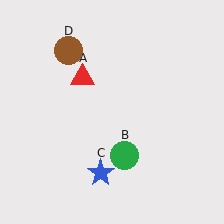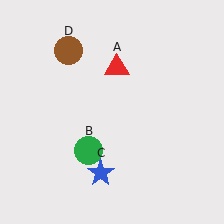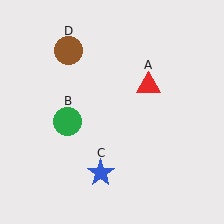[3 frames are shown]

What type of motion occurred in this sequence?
The red triangle (object A), green circle (object B) rotated clockwise around the center of the scene.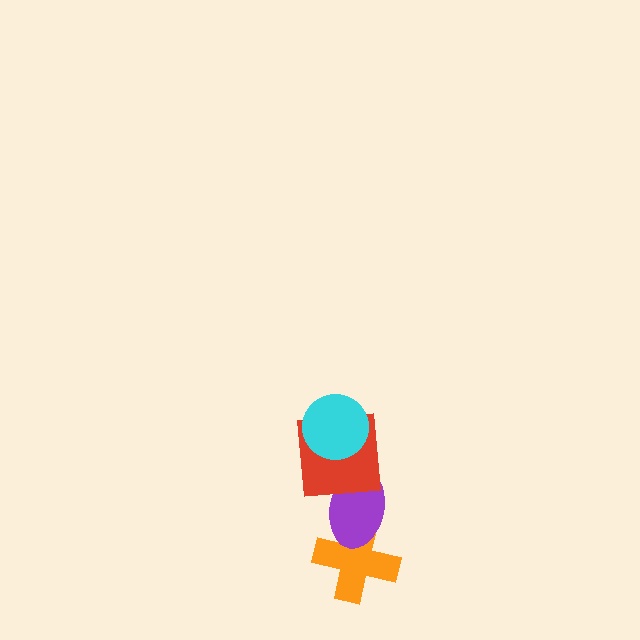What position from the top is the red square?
The red square is 2nd from the top.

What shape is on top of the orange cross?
The purple ellipse is on top of the orange cross.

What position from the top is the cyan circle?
The cyan circle is 1st from the top.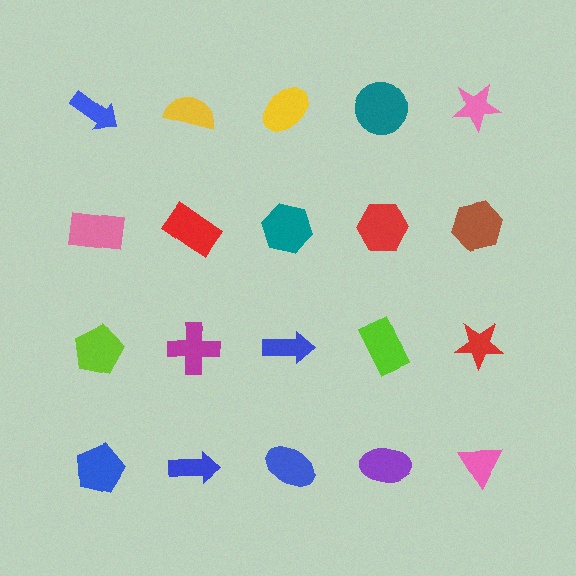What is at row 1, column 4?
A teal circle.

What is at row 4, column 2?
A blue arrow.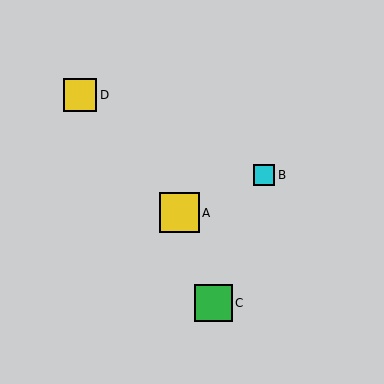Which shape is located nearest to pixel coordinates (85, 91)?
The yellow square (labeled D) at (80, 95) is nearest to that location.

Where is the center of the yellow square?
The center of the yellow square is at (80, 95).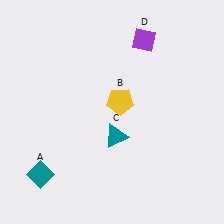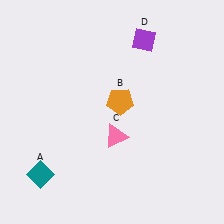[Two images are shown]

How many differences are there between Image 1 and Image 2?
There are 2 differences between the two images.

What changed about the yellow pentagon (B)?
In Image 1, B is yellow. In Image 2, it changed to orange.